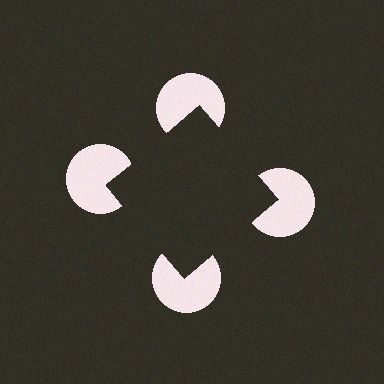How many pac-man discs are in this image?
There are 4 — one at each vertex of the illusory square.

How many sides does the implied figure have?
4 sides.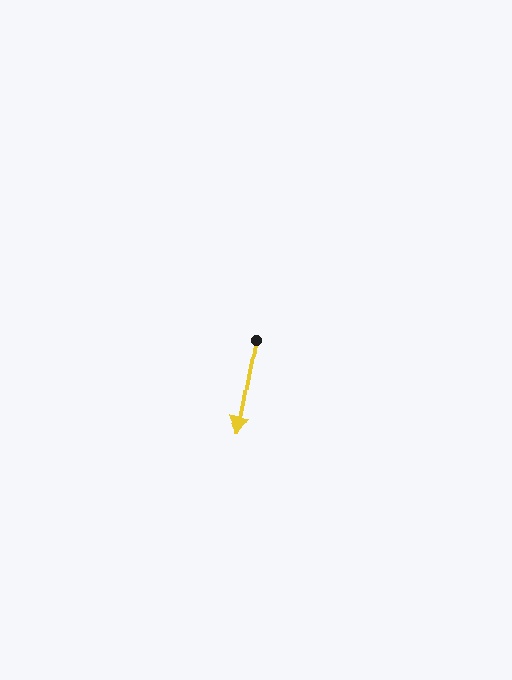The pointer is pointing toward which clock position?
Roughly 6 o'clock.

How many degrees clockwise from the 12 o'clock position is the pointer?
Approximately 191 degrees.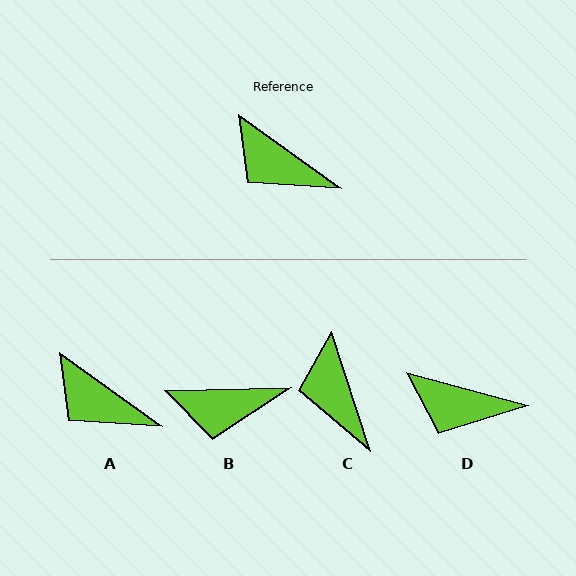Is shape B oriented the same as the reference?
No, it is off by about 37 degrees.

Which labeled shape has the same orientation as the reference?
A.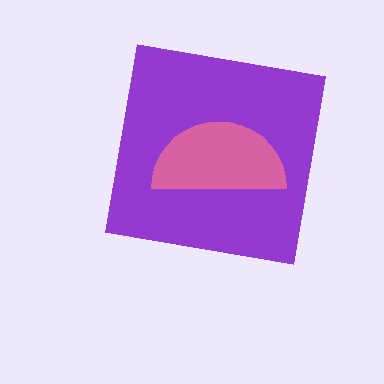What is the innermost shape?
The pink semicircle.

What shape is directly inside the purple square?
The pink semicircle.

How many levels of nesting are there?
2.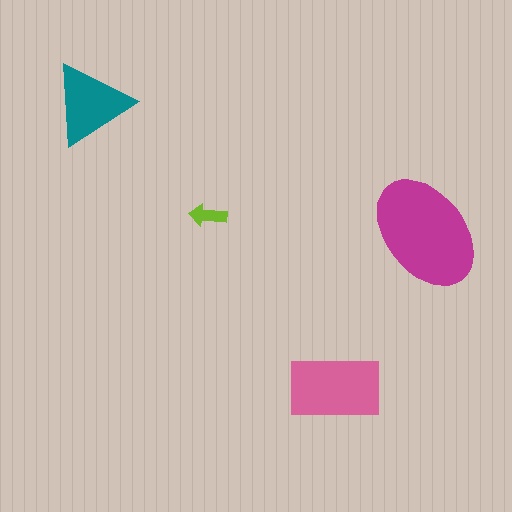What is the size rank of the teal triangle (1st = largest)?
3rd.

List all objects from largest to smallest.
The magenta ellipse, the pink rectangle, the teal triangle, the lime arrow.